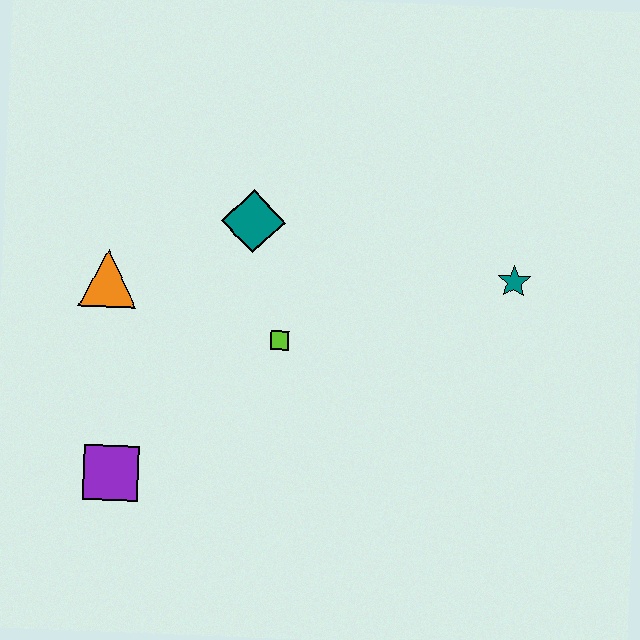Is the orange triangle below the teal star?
Yes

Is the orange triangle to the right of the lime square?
No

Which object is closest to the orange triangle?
The teal diamond is closest to the orange triangle.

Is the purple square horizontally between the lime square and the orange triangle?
Yes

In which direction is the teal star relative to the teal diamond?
The teal star is to the right of the teal diamond.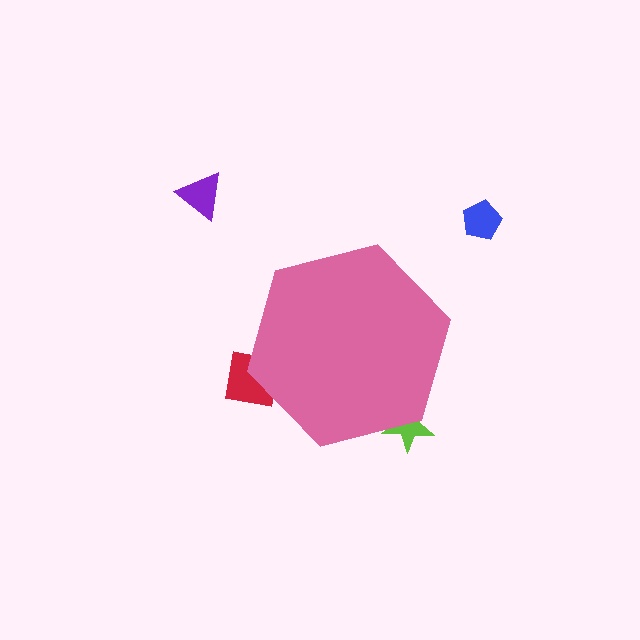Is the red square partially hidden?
Yes, the red square is partially hidden behind the pink hexagon.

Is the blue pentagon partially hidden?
No, the blue pentagon is fully visible.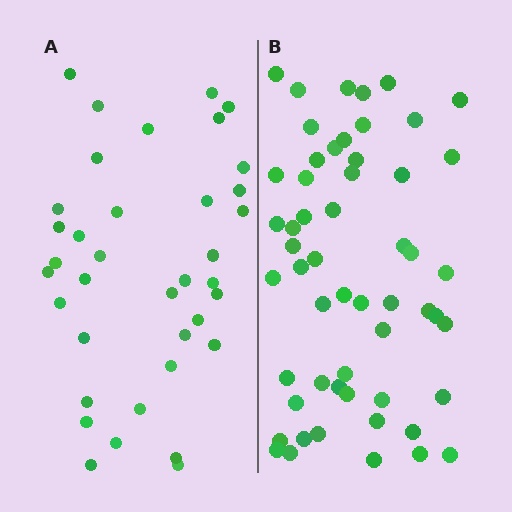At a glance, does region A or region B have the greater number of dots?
Region B (the right region) has more dots.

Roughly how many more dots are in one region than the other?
Region B has approximately 20 more dots than region A.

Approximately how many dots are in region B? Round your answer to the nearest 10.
About 60 dots. (The exact count is 55, which rounds to 60.)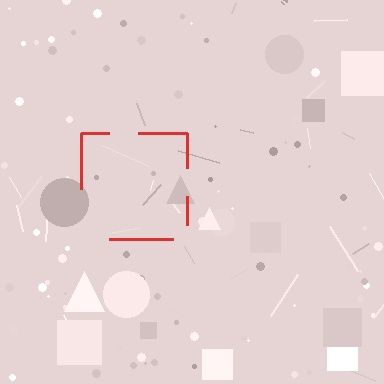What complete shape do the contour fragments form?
The contour fragments form a square.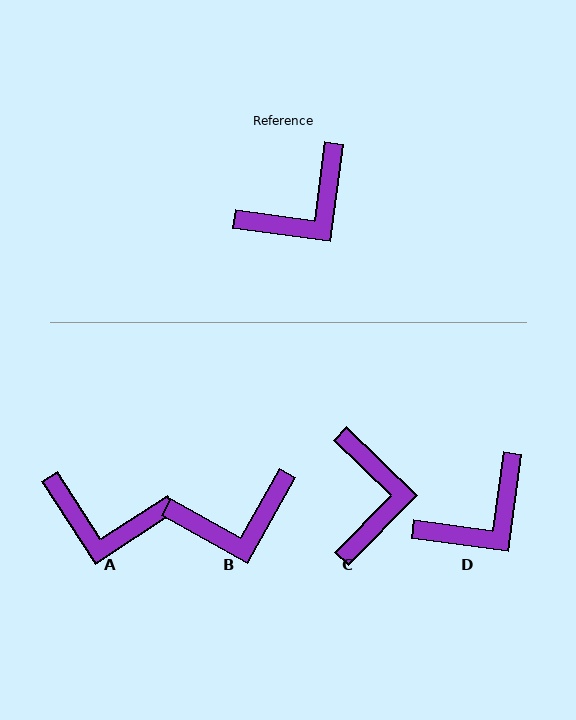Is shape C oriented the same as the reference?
No, it is off by about 53 degrees.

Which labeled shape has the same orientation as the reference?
D.